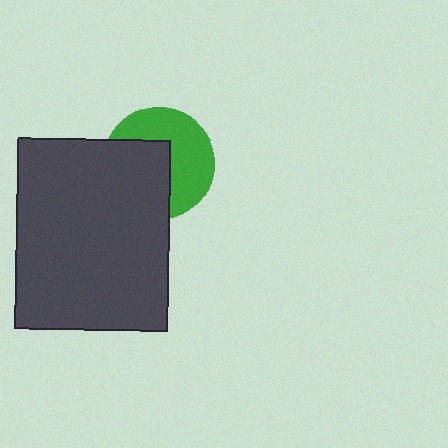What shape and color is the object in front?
The object in front is a dark gray rectangle.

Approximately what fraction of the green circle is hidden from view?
Roughly 47% of the green circle is hidden behind the dark gray rectangle.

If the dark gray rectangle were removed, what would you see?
You would see the complete green circle.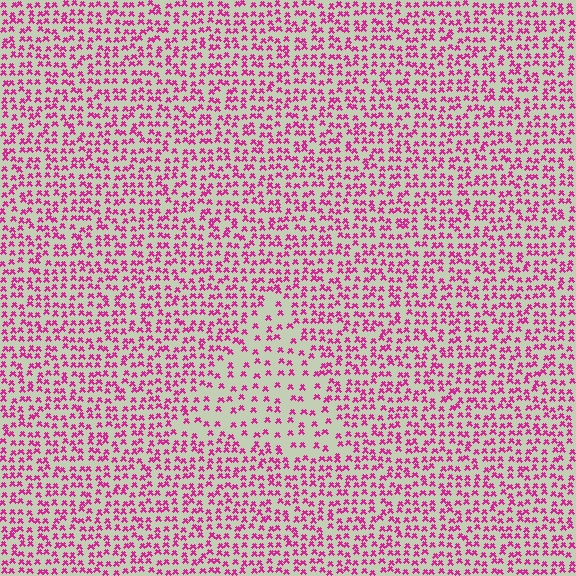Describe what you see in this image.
The image contains small magenta elements arranged at two different densities. A triangle-shaped region is visible where the elements are less densely packed than the surrounding area.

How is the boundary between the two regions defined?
The boundary is defined by a change in element density (approximately 1.9x ratio). All elements are the same color, size, and shape.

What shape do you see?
I see a triangle.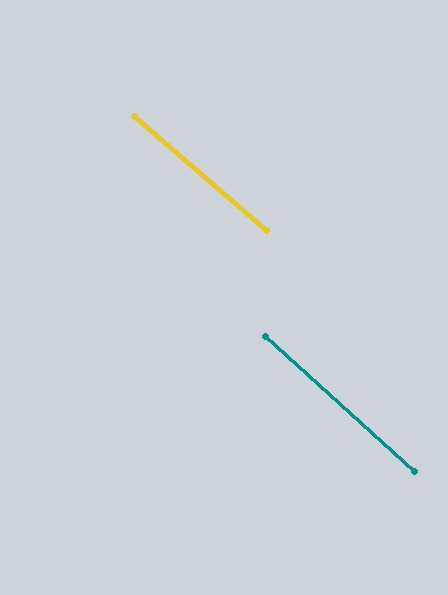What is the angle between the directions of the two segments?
Approximately 1 degree.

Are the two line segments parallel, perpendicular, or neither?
Parallel — their directions differ by only 1.2°.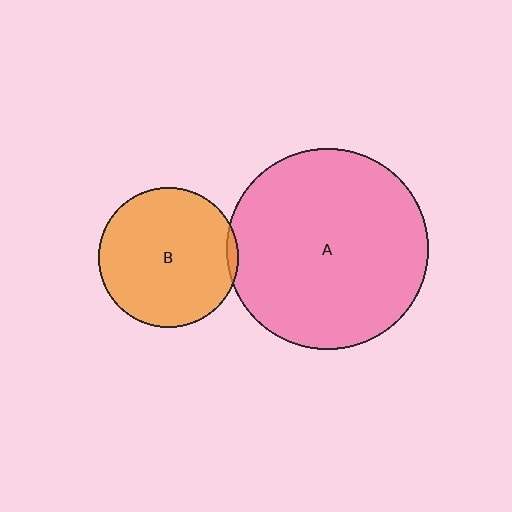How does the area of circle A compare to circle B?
Approximately 2.1 times.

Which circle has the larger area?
Circle A (pink).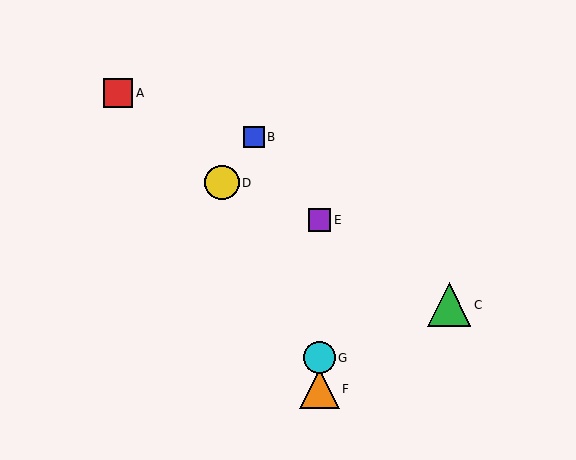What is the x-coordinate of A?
Object A is at x≈118.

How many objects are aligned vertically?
3 objects (E, F, G) are aligned vertically.